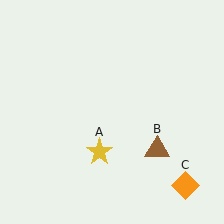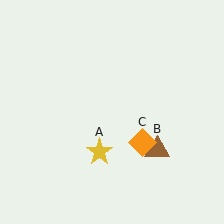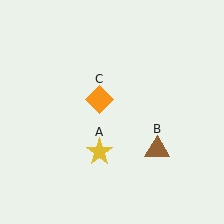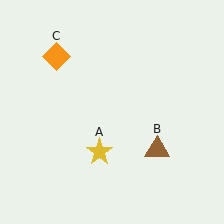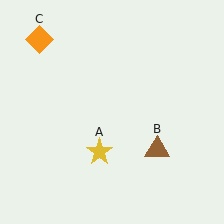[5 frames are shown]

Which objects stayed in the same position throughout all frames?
Yellow star (object A) and brown triangle (object B) remained stationary.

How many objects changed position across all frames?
1 object changed position: orange diamond (object C).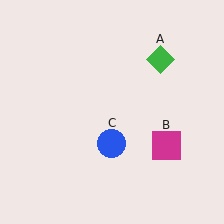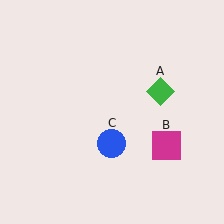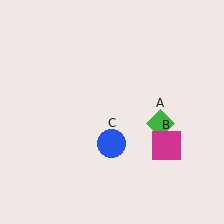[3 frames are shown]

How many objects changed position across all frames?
1 object changed position: green diamond (object A).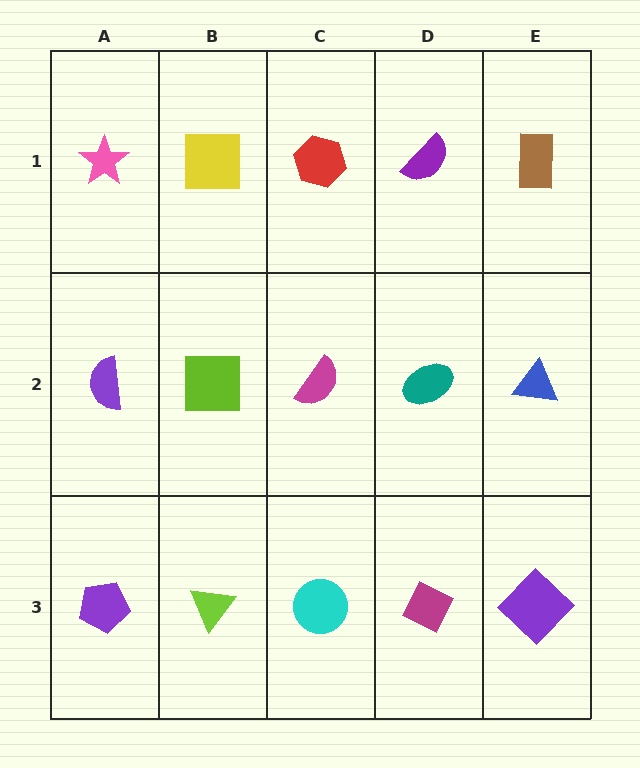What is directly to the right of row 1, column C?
A purple semicircle.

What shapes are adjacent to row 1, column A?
A purple semicircle (row 2, column A), a yellow square (row 1, column B).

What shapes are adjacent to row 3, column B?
A lime square (row 2, column B), a purple pentagon (row 3, column A), a cyan circle (row 3, column C).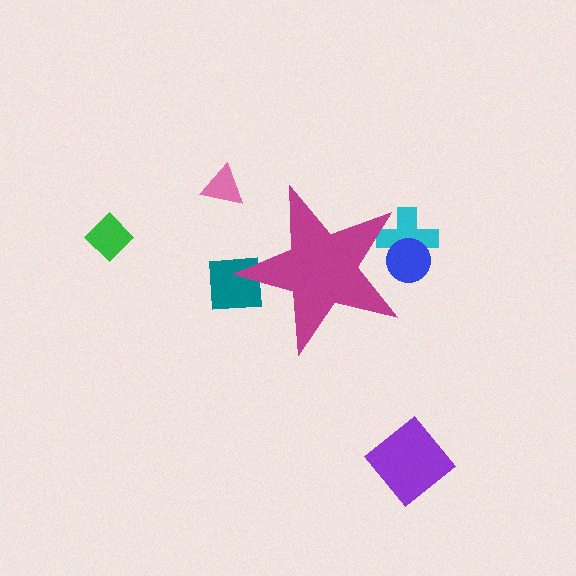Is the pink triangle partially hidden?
No, the pink triangle is fully visible.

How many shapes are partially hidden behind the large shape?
3 shapes are partially hidden.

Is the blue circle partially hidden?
Yes, the blue circle is partially hidden behind the magenta star.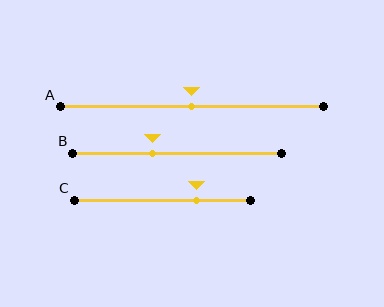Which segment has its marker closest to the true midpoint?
Segment A has its marker closest to the true midpoint.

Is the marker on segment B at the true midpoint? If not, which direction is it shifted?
No, the marker on segment B is shifted to the left by about 12% of the segment length.